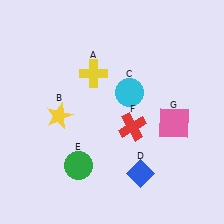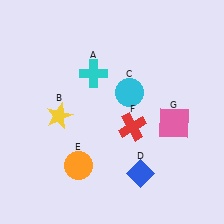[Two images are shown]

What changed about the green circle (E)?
In Image 1, E is green. In Image 2, it changed to orange.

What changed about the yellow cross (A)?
In Image 1, A is yellow. In Image 2, it changed to cyan.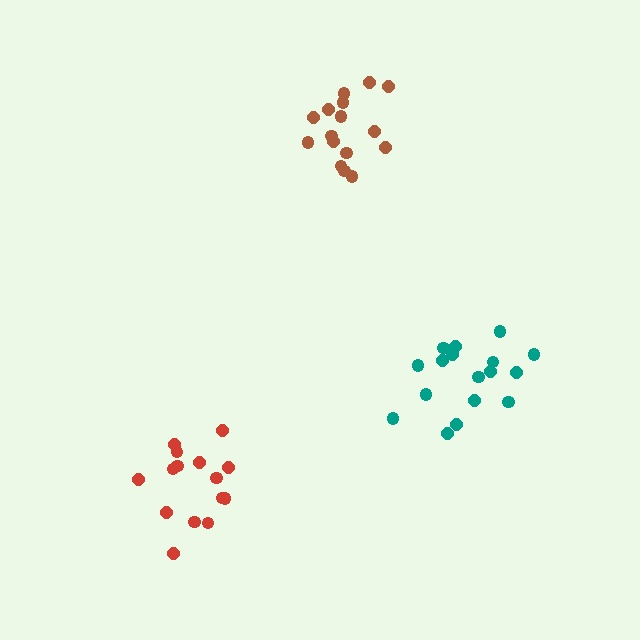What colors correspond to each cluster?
The clusters are colored: teal, brown, red.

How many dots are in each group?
Group 1: 17 dots, Group 2: 16 dots, Group 3: 15 dots (48 total).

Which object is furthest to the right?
The teal cluster is rightmost.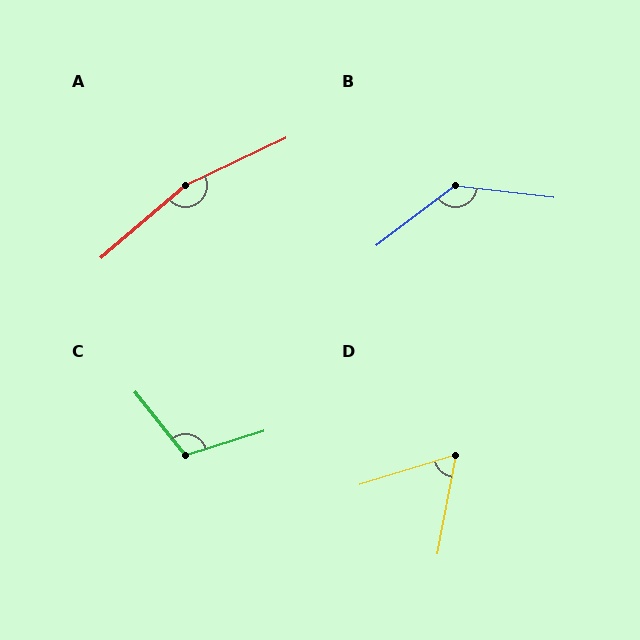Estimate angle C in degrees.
Approximately 111 degrees.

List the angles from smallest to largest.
D (62°), C (111°), B (136°), A (165°).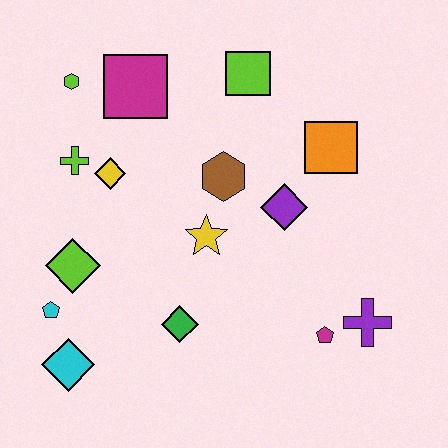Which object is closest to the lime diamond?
The cyan pentagon is closest to the lime diamond.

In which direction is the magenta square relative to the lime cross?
The magenta square is above the lime cross.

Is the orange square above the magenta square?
No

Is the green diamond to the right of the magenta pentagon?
No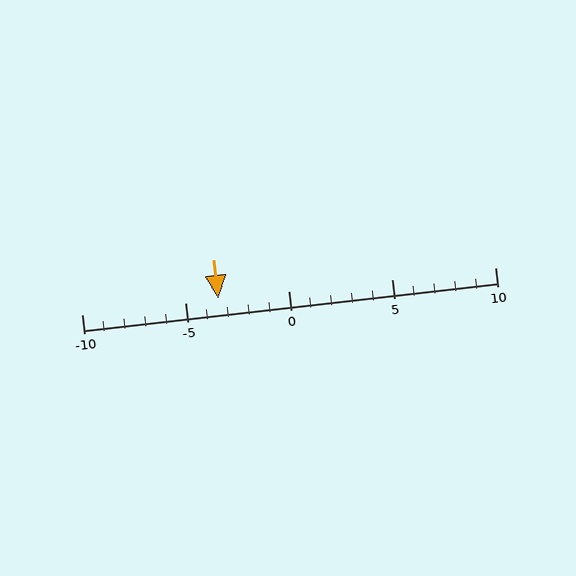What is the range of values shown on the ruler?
The ruler shows values from -10 to 10.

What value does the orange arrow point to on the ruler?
The orange arrow points to approximately -3.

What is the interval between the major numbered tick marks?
The major tick marks are spaced 5 units apart.